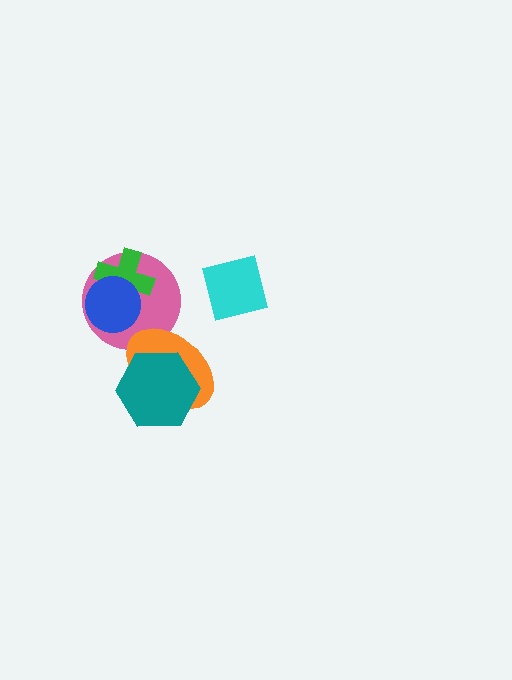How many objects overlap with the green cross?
2 objects overlap with the green cross.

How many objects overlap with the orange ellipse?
2 objects overlap with the orange ellipse.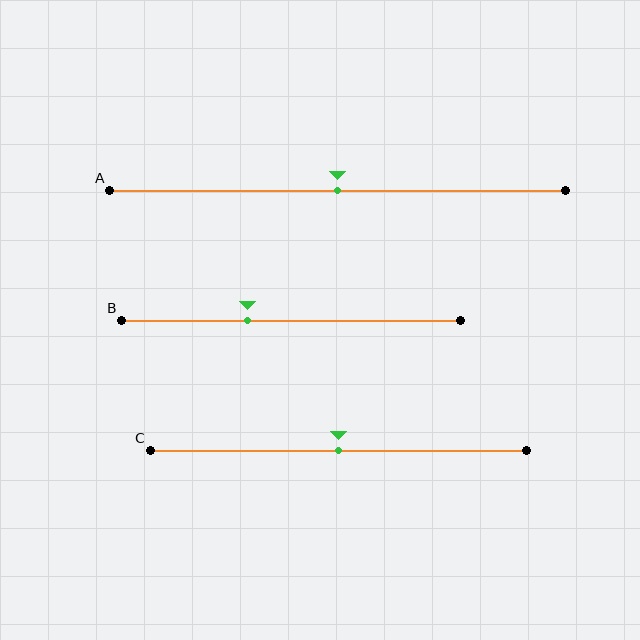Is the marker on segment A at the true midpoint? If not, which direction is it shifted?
Yes, the marker on segment A is at the true midpoint.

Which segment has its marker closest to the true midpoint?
Segment A has its marker closest to the true midpoint.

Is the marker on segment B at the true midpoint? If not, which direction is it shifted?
No, the marker on segment B is shifted to the left by about 13% of the segment length.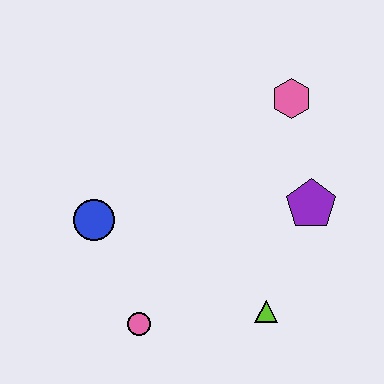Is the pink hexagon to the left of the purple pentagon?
Yes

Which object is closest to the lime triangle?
The purple pentagon is closest to the lime triangle.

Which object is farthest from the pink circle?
The pink hexagon is farthest from the pink circle.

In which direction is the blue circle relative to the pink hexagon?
The blue circle is to the left of the pink hexagon.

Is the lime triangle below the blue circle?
Yes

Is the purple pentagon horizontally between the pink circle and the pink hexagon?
No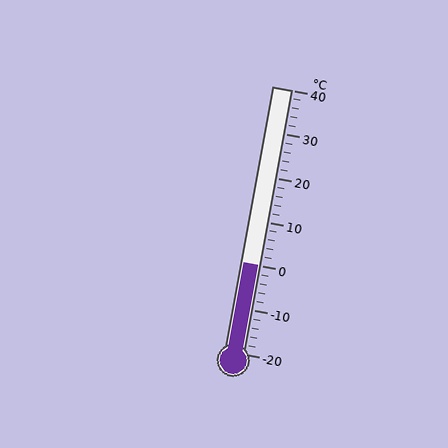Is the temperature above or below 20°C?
The temperature is below 20°C.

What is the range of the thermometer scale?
The thermometer scale ranges from -20°C to 40°C.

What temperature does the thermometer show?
The thermometer shows approximately 0°C.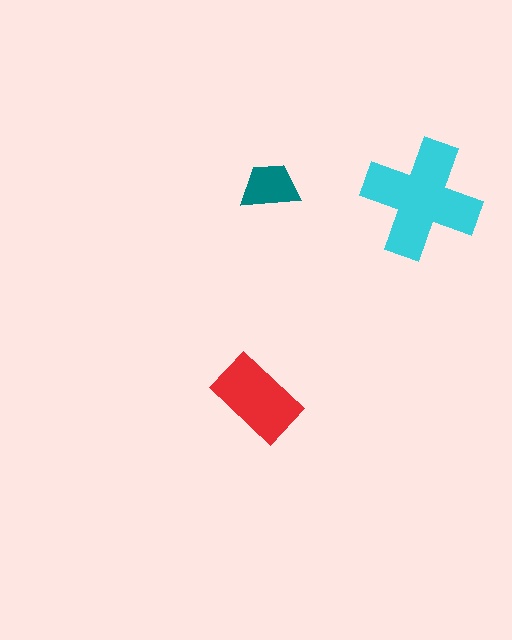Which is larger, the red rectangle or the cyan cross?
The cyan cross.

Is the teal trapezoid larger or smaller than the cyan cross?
Smaller.